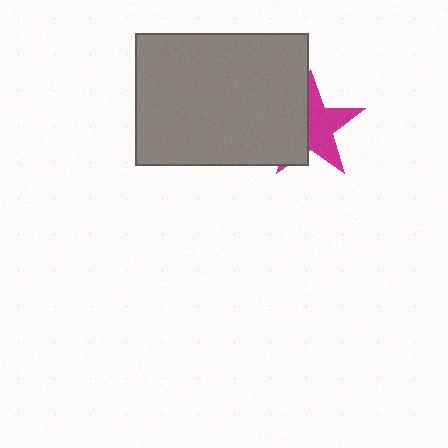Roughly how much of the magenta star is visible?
About half of it is visible (roughly 53%).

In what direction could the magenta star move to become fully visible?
The magenta star could move right. That would shift it out from behind the gray rectangle entirely.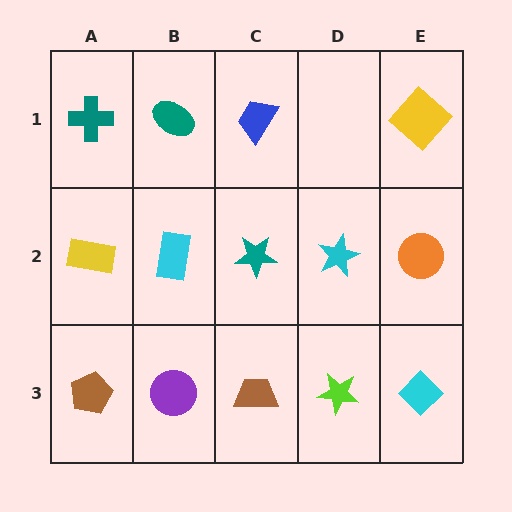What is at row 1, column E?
A yellow diamond.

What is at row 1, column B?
A teal ellipse.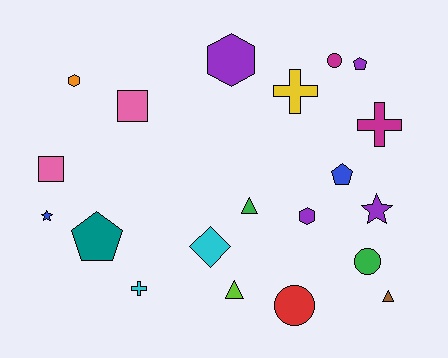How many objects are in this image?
There are 20 objects.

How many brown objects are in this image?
There is 1 brown object.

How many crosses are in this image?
There are 3 crosses.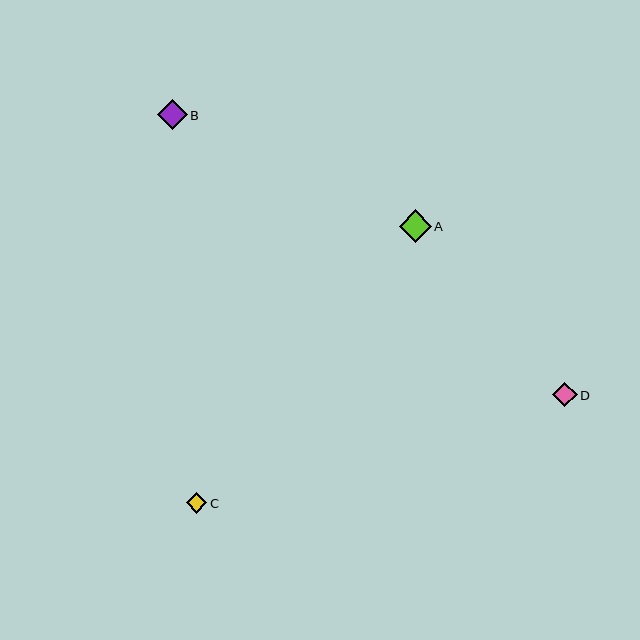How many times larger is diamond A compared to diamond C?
Diamond A is approximately 1.6 times the size of diamond C.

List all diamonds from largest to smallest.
From largest to smallest: A, B, D, C.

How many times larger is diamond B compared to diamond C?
Diamond B is approximately 1.5 times the size of diamond C.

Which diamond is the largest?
Diamond A is the largest with a size of approximately 32 pixels.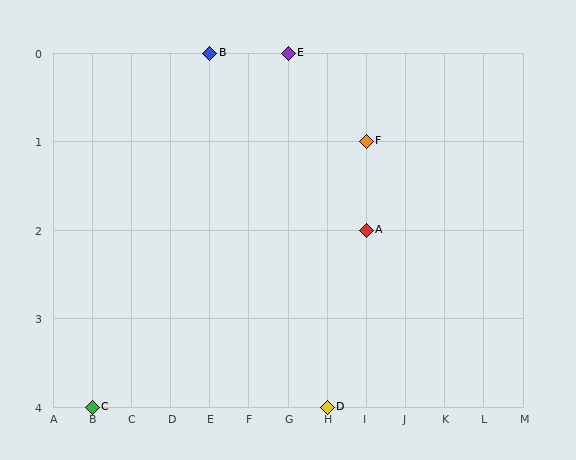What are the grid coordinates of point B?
Point B is at grid coordinates (E, 0).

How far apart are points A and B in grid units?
Points A and B are 4 columns and 2 rows apart (about 4.5 grid units diagonally).